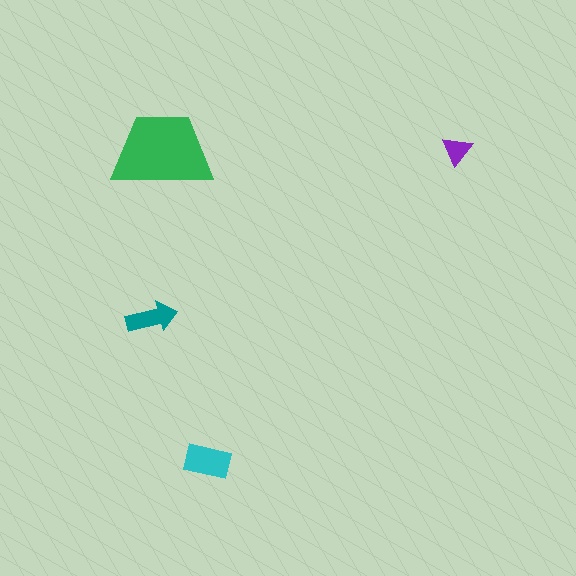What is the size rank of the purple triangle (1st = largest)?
4th.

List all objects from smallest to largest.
The purple triangle, the teal arrow, the cyan rectangle, the green trapezoid.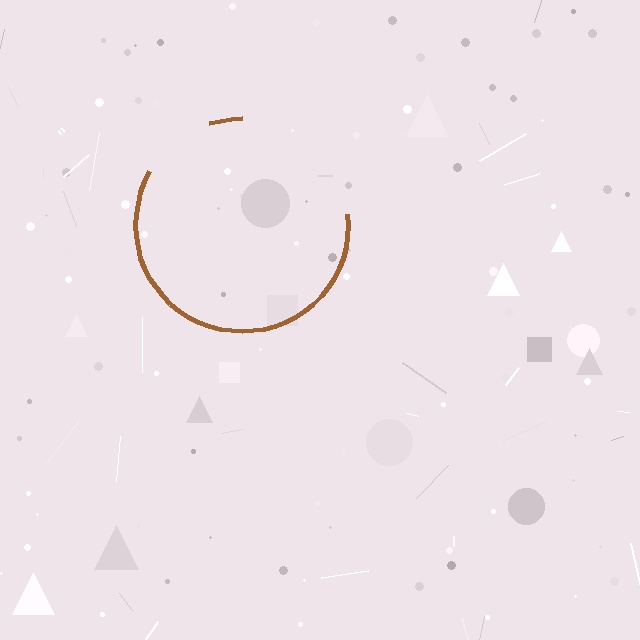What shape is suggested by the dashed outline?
The dashed outline suggests a circle.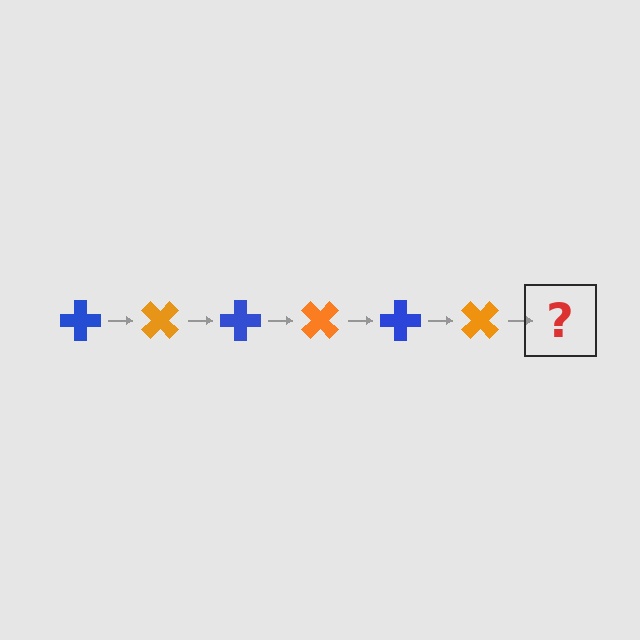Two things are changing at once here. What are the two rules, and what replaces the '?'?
The two rules are that it rotates 45 degrees each step and the color cycles through blue and orange. The '?' should be a blue cross, rotated 270 degrees from the start.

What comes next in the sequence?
The next element should be a blue cross, rotated 270 degrees from the start.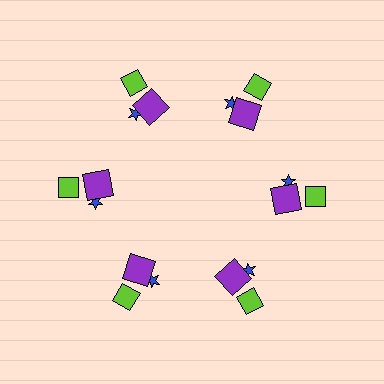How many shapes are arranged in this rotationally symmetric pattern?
There are 18 shapes, arranged in 6 groups of 3.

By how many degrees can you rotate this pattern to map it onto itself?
The pattern maps onto itself every 60 degrees of rotation.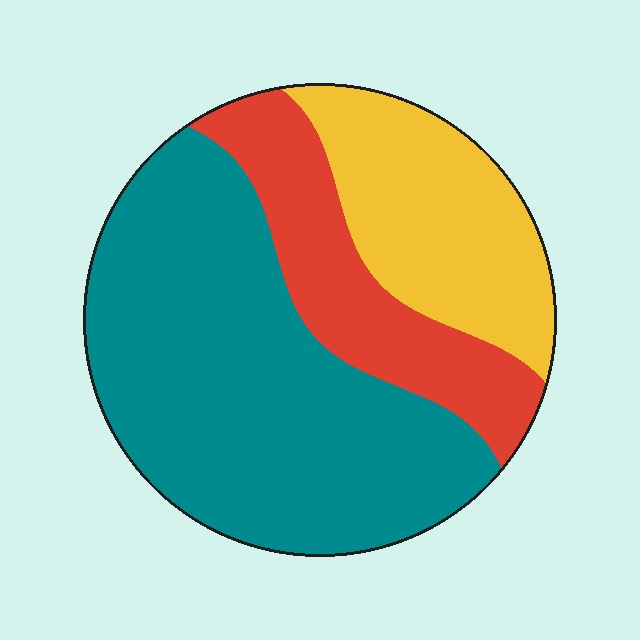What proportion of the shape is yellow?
Yellow takes up less than a quarter of the shape.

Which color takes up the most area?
Teal, at roughly 55%.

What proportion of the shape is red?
Red covers roughly 20% of the shape.